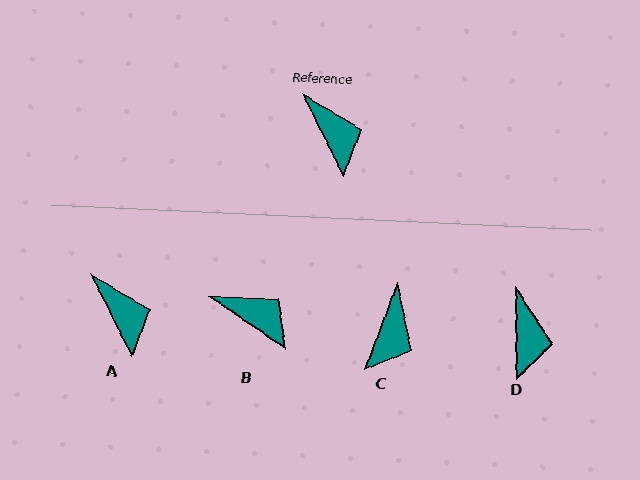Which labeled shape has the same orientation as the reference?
A.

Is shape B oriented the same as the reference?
No, it is off by about 29 degrees.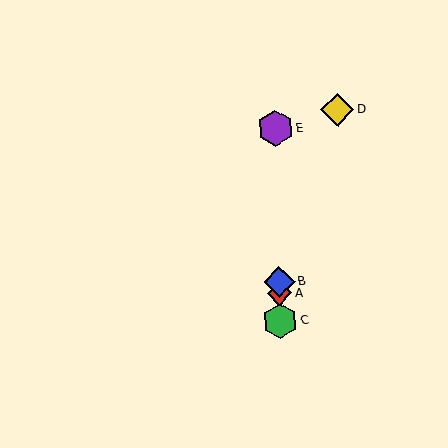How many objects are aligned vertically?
4 objects (A, B, C, E) are aligned vertically.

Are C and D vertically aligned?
No, C is at x≈280 and D is at x≈337.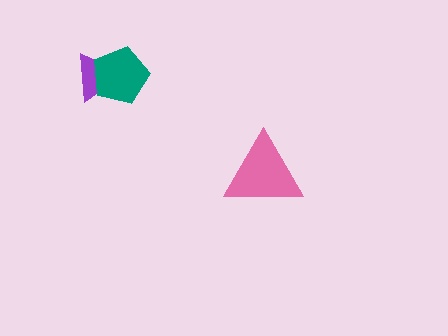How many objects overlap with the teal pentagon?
1 object overlaps with the teal pentagon.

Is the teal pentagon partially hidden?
No, no other shape covers it.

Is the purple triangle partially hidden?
Yes, it is partially covered by another shape.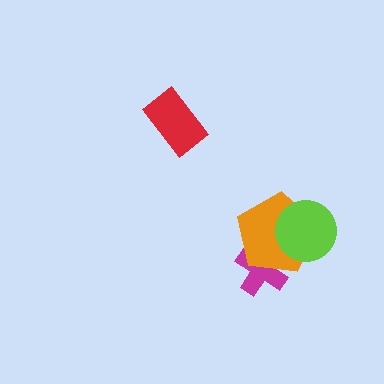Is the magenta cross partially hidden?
Yes, it is partially covered by another shape.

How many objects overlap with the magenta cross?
1 object overlaps with the magenta cross.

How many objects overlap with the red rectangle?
0 objects overlap with the red rectangle.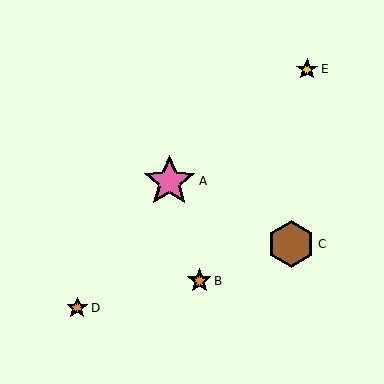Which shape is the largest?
The pink star (labeled A) is the largest.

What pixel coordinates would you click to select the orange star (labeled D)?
Click at (77, 308) to select the orange star D.